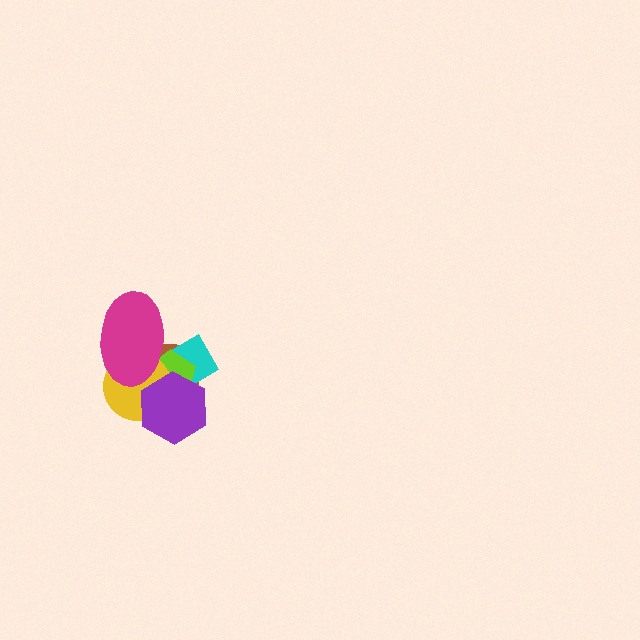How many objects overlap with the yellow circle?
4 objects overlap with the yellow circle.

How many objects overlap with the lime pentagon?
5 objects overlap with the lime pentagon.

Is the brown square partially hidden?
Yes, it is partially covered by another shape.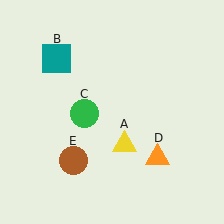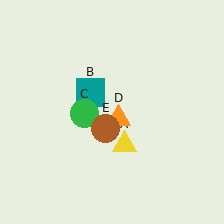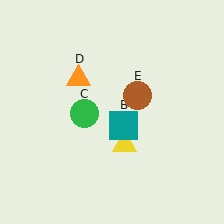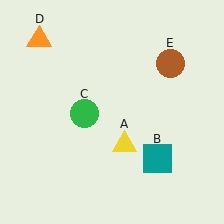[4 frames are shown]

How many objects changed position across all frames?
3 objects changed position: teal square (object B), orange triangle (object D), brown circle (object E).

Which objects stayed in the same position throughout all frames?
Yellow triangle (object A) and green circle (object C) remained stationary.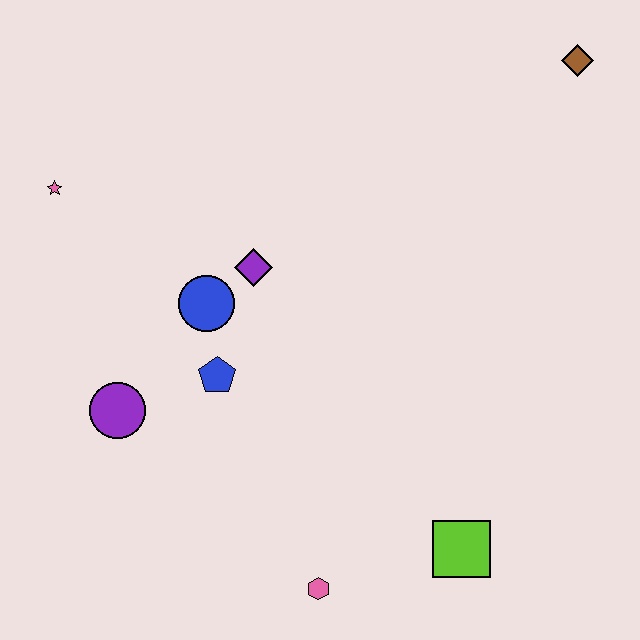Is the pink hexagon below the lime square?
Yes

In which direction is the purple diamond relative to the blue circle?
The purple diamond is to the right of the blue circle.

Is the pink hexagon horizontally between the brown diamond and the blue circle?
Yes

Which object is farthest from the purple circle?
The brown diamond is farthest from the purple circle.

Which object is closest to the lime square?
The pink hexagon is closest to the lime square.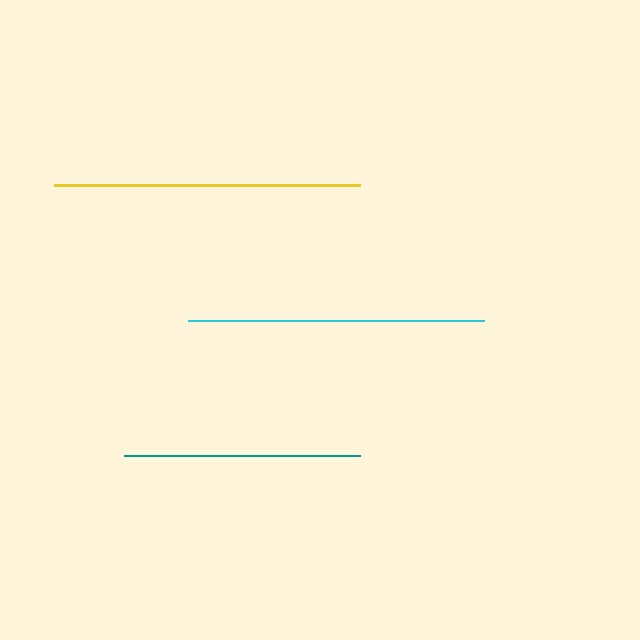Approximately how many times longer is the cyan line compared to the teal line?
The cyan line is approximately 1.3 times the length of the teal line.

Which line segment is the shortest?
The teal line is the shortest at approximately 236 pixels.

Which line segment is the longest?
The yellow line is the longest at approximately 307 pixels.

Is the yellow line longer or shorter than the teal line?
The yellow line is longer than the teal line.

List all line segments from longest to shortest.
From longest to shortest: yellow, cyan, teal.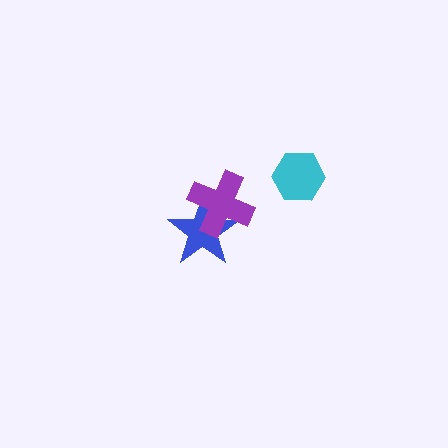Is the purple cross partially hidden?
No, no other shape covers it.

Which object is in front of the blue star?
The purple cross is in front of the blue star.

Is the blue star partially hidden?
Yes, it is partially covered by another shape.